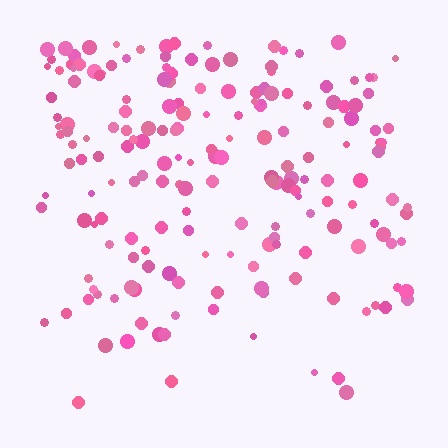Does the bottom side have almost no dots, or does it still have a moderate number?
Still a moderate number, just noticeably fewer than the top.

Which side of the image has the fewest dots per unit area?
The bottom.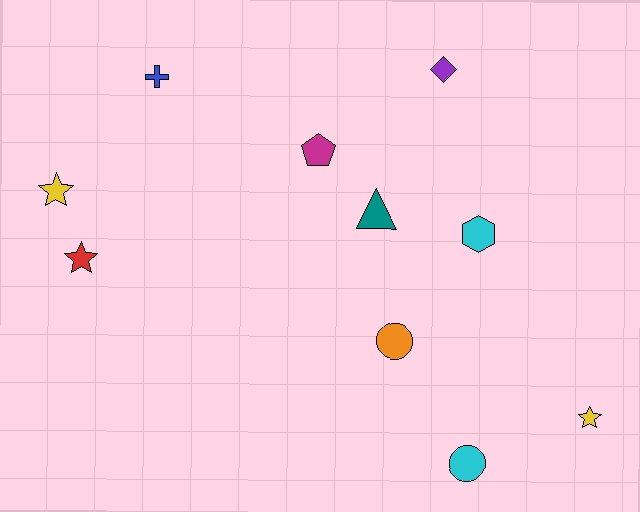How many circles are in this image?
There are 2 circles.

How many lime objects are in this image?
There are no lime objects.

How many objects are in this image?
There are 10 objects.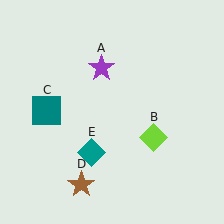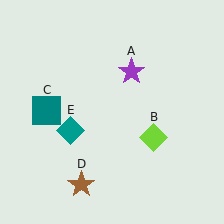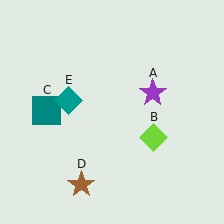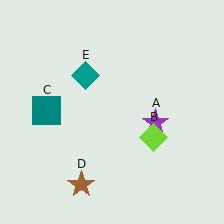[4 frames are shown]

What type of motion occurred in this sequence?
The purple star (object A), teal diamond (object E) rotated clockwise around the center of the scene.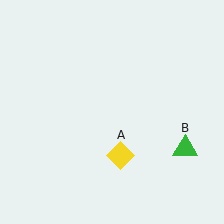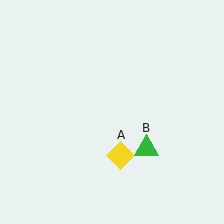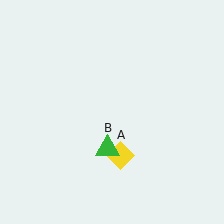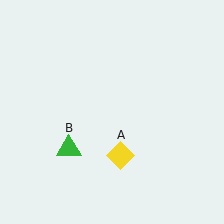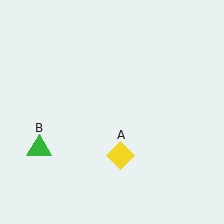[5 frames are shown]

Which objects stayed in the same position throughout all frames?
Yellow diamond (object A) remained stationary.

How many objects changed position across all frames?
1 object changed position: green triangle (object B).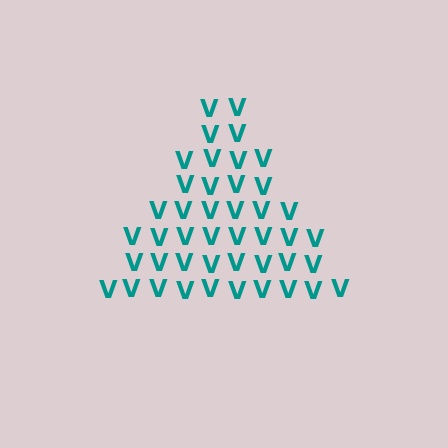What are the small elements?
The small elements are letter V's.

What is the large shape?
The large shape is a triangle.